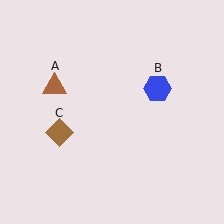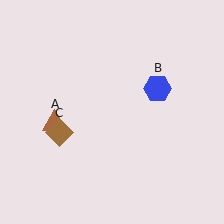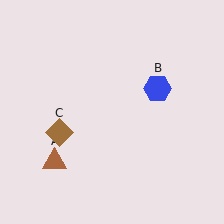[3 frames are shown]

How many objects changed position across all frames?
1 object changed position: brown triangle (object A).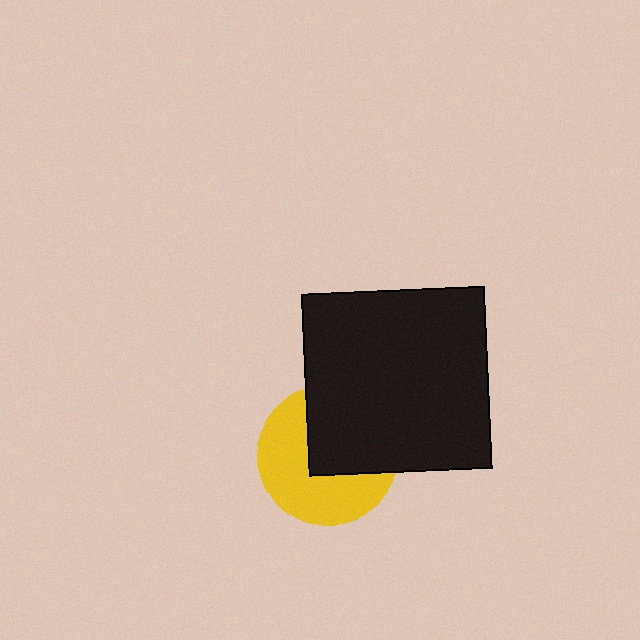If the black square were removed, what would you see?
You would see the complete yellow circle.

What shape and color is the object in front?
The object in front is a black square.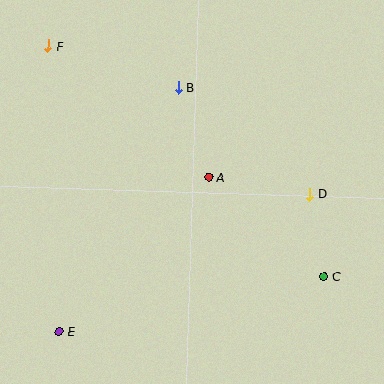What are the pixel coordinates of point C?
Point C is at (324, 276).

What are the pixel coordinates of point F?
Point F is at (48, 46).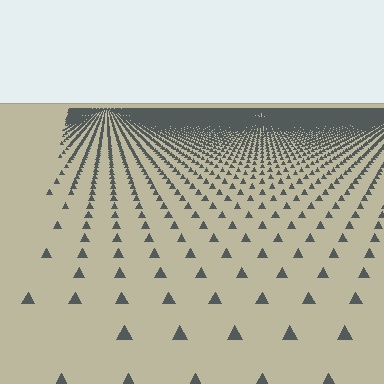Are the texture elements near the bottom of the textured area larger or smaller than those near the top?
Larger. Near the bottom, elements are closer to the viewer and appear at a bigger on-screen size.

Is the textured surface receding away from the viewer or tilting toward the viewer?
The surface is receding away from the viewer. Texture elements get smaller and denser toward the top.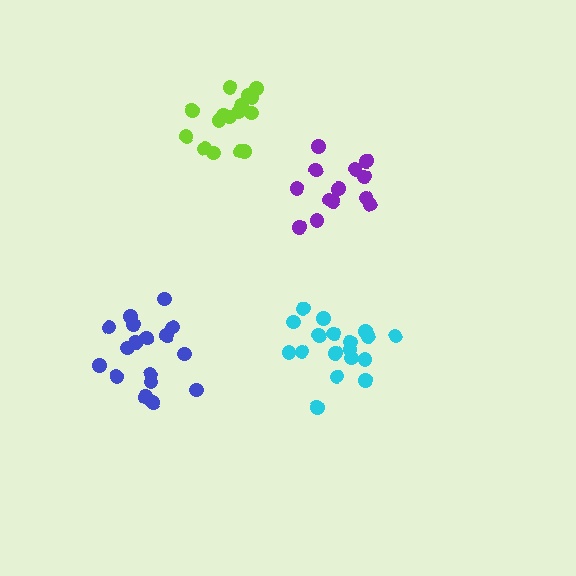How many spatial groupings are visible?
There are 4 spatial groupings.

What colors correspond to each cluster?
The clusters are colored: lime, purple, cyan, blue.